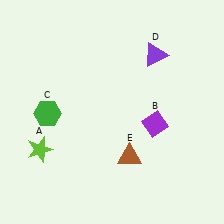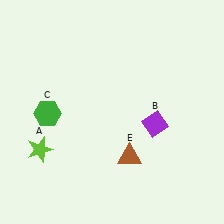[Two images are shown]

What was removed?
The purple triangle (D) was removed in Image 2.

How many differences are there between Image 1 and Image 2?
There is 1 difference between the two images.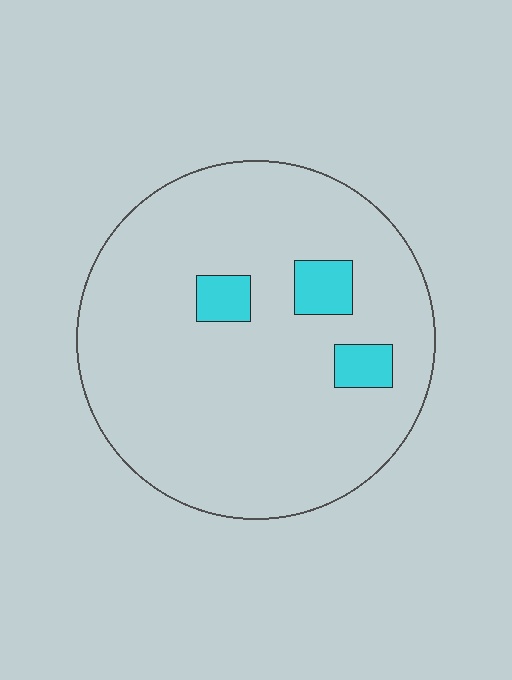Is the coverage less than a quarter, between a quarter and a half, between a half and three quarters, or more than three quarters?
Less than a quarter.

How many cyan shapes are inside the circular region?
3.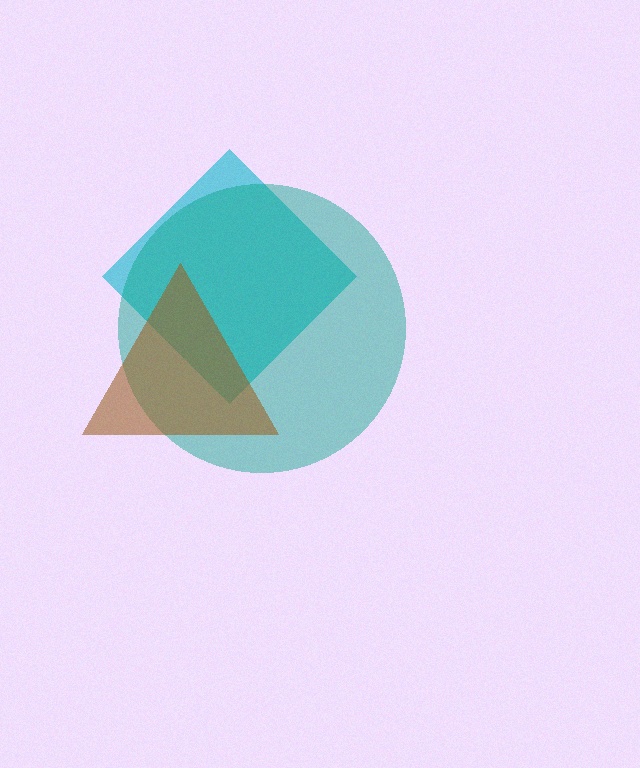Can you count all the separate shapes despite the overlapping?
Yes, there are 3 separate shapes.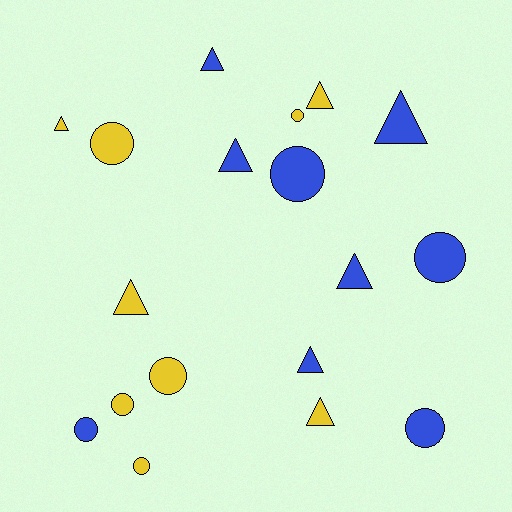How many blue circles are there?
There are 4 blue circles.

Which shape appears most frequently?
Circle, with 9 objects.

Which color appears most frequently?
Yellow, with 9 objects.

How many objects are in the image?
There are 18 objects.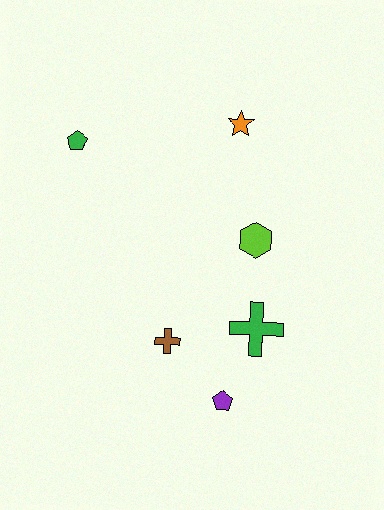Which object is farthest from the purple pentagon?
The green pentagon is farthest from the purple pentagon.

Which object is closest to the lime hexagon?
The green cross is closest to the lime hexagon.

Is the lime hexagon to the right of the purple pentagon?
Yes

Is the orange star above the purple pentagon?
Yes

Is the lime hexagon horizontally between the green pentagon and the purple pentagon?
No